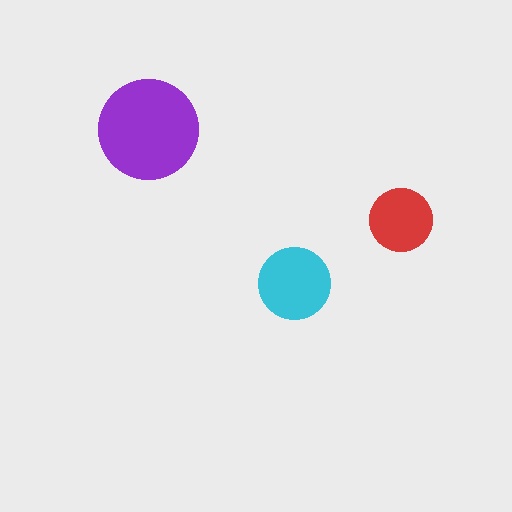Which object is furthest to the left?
The purple circle is leftmost.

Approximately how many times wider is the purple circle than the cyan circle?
About 1.5 times wider.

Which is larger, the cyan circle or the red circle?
The cyan one.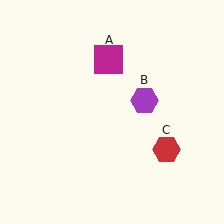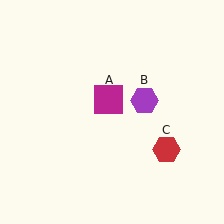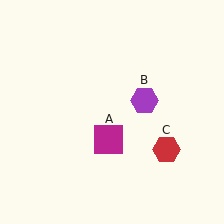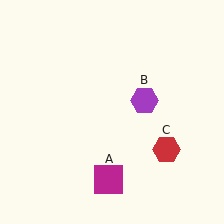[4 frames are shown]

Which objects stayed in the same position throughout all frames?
Purple hexagon (object B) and red hexagon (object C) remained stationary.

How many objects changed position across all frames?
1 object changed position: magenta square (object A).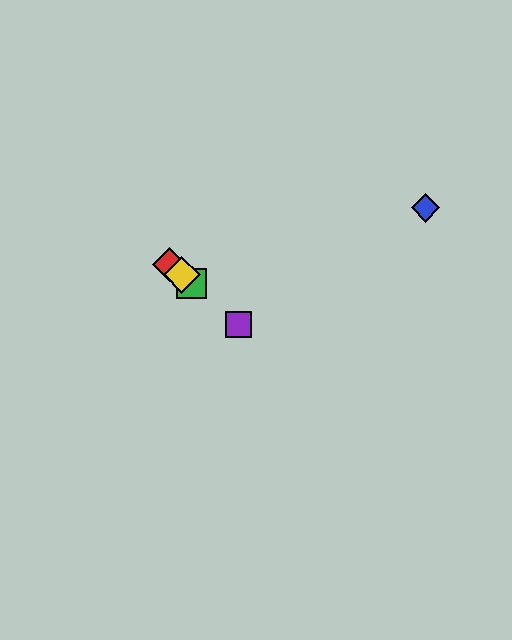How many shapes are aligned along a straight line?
4 shapes (the red diamond, the green square, the yellow diamond, the purple square) are aligned along a straight line.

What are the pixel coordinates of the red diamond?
The red diamond is at (170, 264).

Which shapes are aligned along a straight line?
The red diamond, the green square, the yellow diamond, the purple square are aligned along a straight line.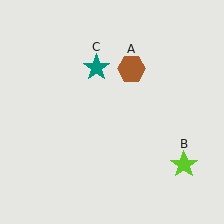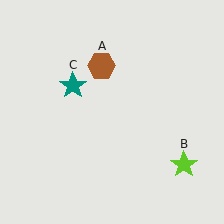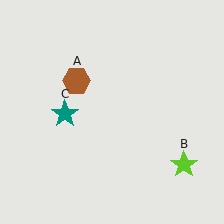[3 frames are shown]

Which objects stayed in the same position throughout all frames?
Lime star (object B) remained stationary.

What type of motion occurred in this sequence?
The brown hexagon (object A), teal star (object C) rotated counterclockwise around the center of the scene.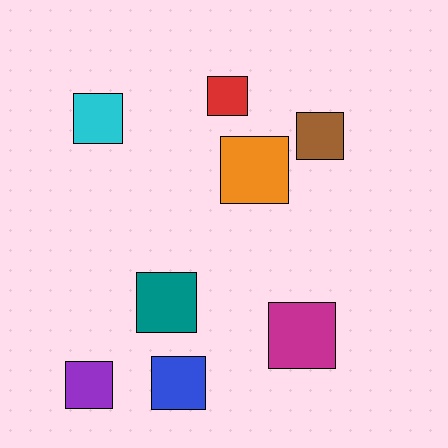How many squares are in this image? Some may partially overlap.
There are 8 squares.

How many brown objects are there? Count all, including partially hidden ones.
There is 1 brown object.